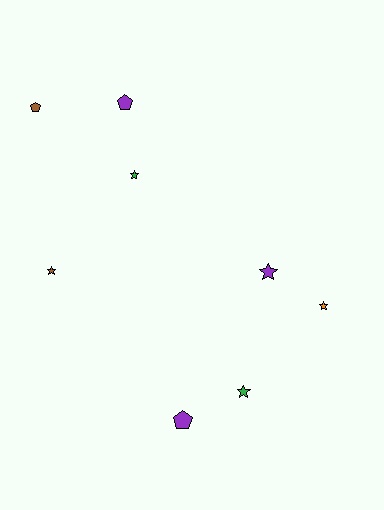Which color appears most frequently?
Purple, with 3 objects.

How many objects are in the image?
There are 8 objects.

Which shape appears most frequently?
Star, with 5 objects.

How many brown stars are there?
There is 1 brown star.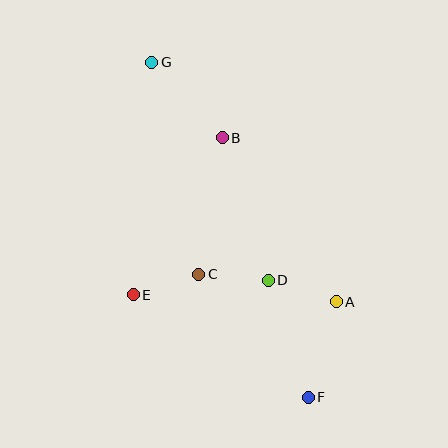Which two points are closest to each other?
Points C and E are closest to each other.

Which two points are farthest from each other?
Points F and G are farthest from each other.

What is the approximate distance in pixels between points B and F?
The distance between B and F is approximately 273 pixels.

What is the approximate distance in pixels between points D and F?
The distance between D and F is approximately 123 pixels.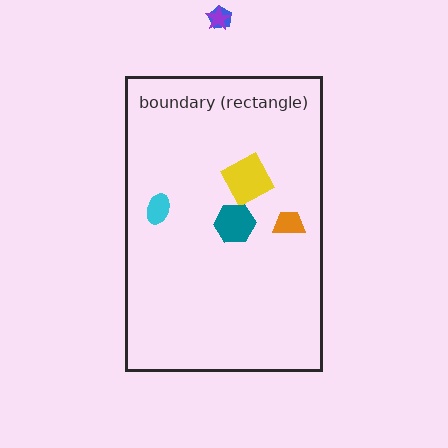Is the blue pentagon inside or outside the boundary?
Outside.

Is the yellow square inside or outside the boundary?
Inside.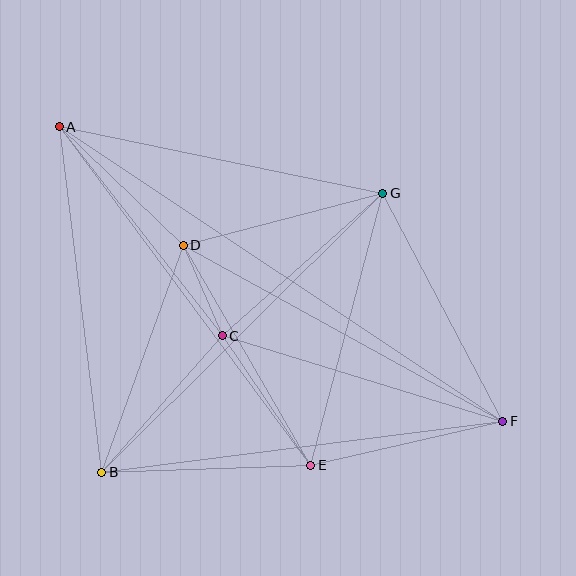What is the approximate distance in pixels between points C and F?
The distance between C and F is approximately 293 pixels.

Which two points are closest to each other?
Points C and D are closest to each other.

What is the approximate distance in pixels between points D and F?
The distance between D and F is approximately 365 pixels.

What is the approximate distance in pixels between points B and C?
The distance between B and C is approximately 182 pixels.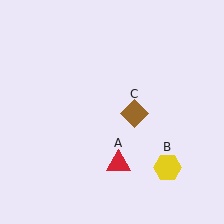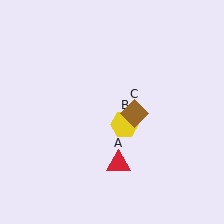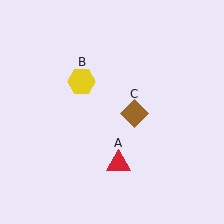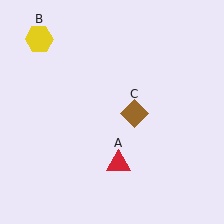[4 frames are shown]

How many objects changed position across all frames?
1 object changed position: yellow hexagon (object B).